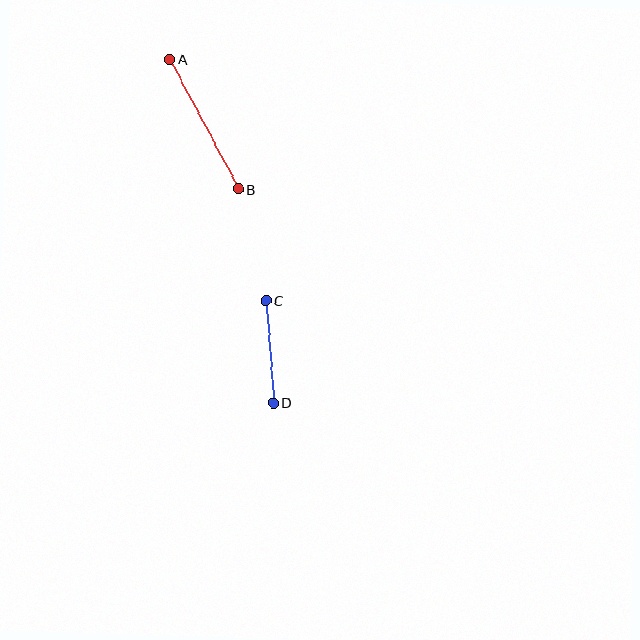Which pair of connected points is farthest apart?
Points A and B are farthest apart.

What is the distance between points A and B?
The distance is approximately 147 pixels.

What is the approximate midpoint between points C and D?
The midpoint is at approximately (270, 352) pixels.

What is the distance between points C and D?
The distance is approximately 103 pixels.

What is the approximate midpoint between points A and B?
The midpoint is at approximately (204, 124) pixels.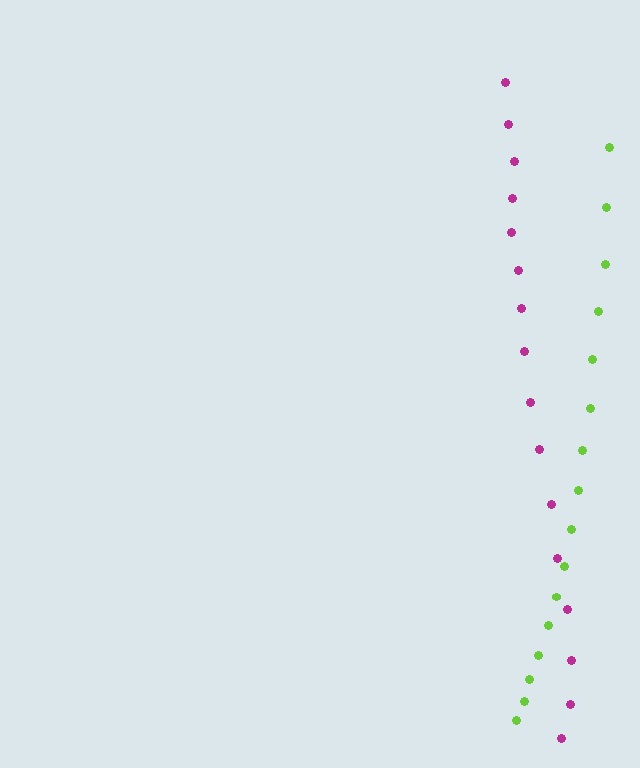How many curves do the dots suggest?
There are 2 distinct paths.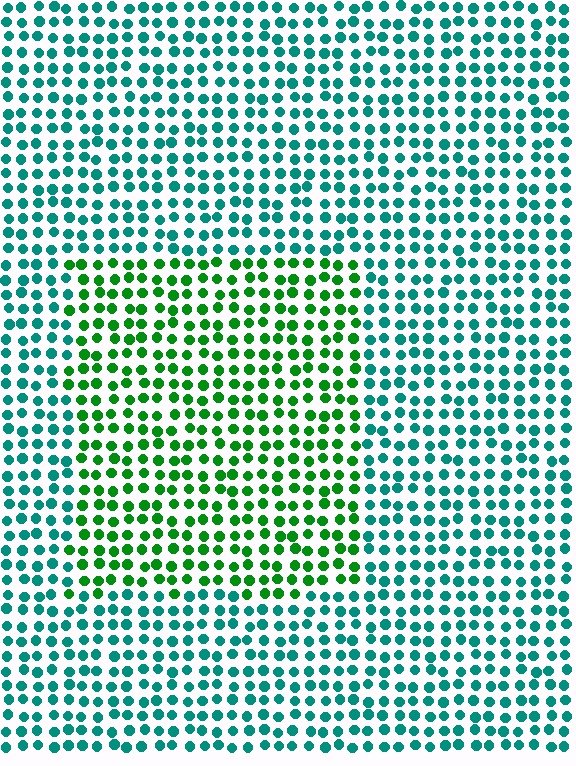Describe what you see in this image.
The image is filled with small teal elements in a uniform arrangement. A rectangle-shaped region is visible where the elements are tinted to a slightly different hue, forming a subtle color boundary.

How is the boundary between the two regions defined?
The boundary is defined purely by a slight shift in hue (about 46 degrees). Spacing, size, and orientation are identical on both sides.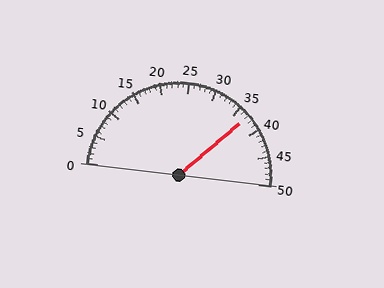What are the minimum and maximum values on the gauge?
The gauge ranges from 0 to 50.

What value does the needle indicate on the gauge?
The needle indicates approximately 37.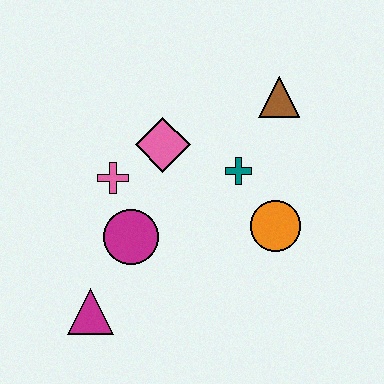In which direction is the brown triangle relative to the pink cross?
The brown triangle is to the right of the pink cross.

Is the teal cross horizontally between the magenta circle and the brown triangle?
Yes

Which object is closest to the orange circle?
The teal cross is closest to the orange circle.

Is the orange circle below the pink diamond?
Yes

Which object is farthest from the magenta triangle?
The brown triangle is farthest from the magenta triangle.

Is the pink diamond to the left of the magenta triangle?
No